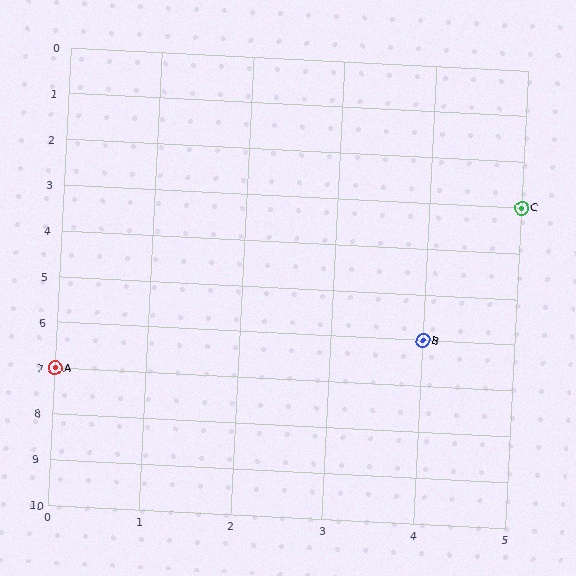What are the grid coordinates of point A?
Point A is at grid coordinates (0, 7).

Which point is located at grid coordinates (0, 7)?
Point A is at (0, 7).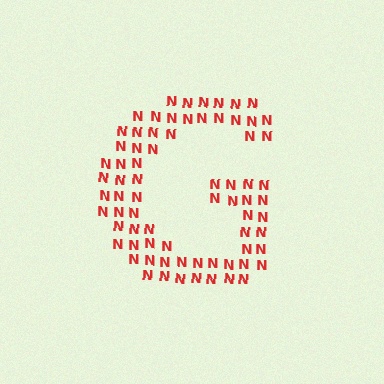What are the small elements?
The small elements are letter N's.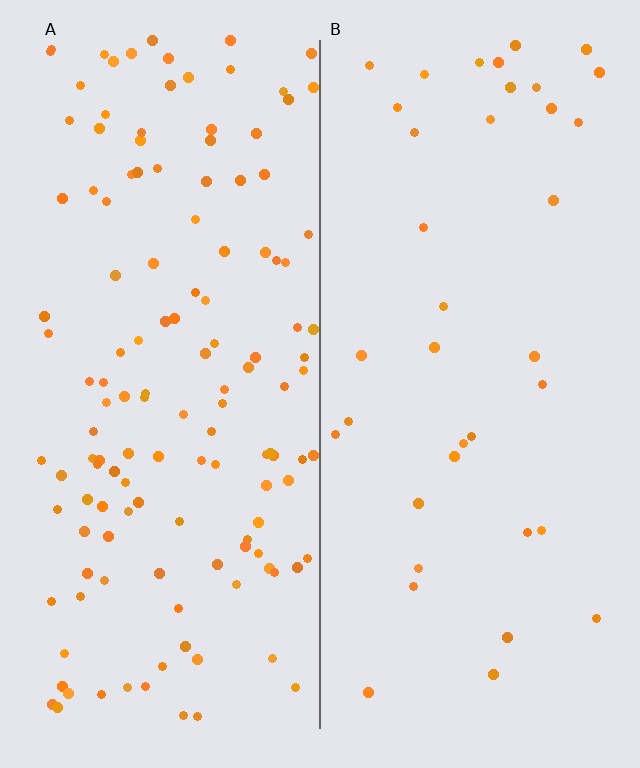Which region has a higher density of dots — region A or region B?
A (the left).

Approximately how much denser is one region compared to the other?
Approximately 3.6× — region A over region B.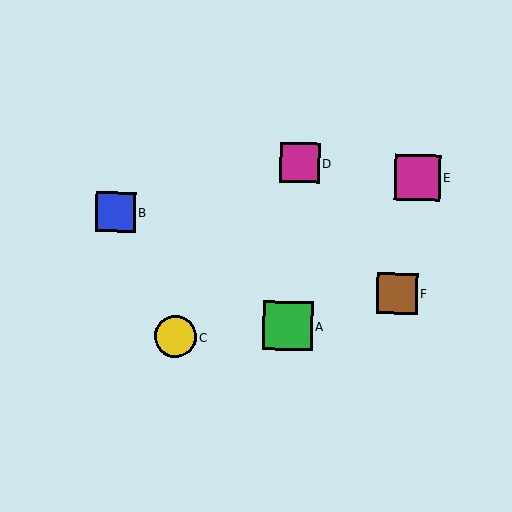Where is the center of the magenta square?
The center of the magenta square is at (418, 177).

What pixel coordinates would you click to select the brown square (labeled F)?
Click at (397, 293) to select the brown square F.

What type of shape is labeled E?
Shape E is a magenta square.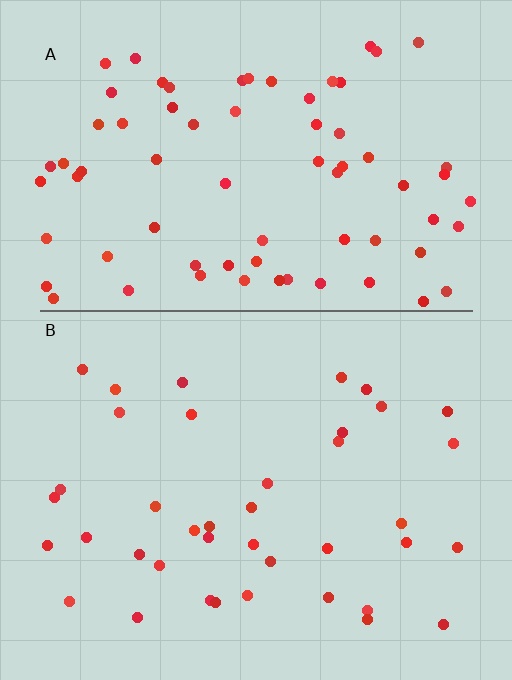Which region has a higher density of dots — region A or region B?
A (the top).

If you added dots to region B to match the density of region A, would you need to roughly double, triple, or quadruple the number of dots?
Approximately double.